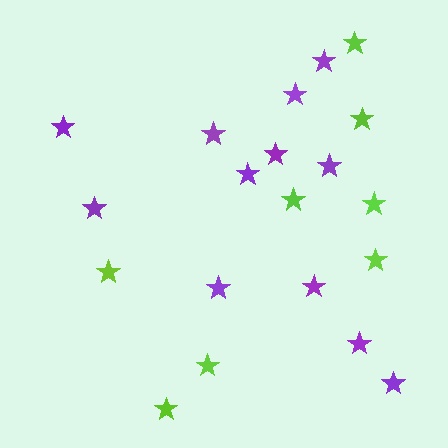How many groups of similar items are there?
There are 2 groups: one group of purple stars (12) and one group of lime stars (8).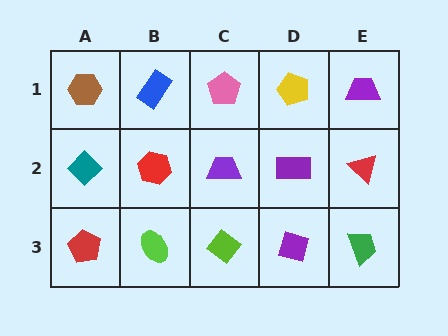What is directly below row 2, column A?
A red pentagon.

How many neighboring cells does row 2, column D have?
4.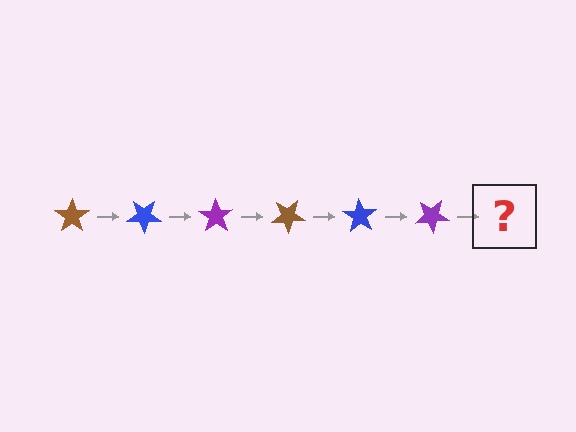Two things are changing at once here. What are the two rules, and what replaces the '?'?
The two rules are that it rotates 35 degrees each step and the color cycles through brown, blue, and purple. The '?' should be a brown star, rotated 210 degrees from the start.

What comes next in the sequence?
The next element should be a brown star, rotated 210 degrees from the start.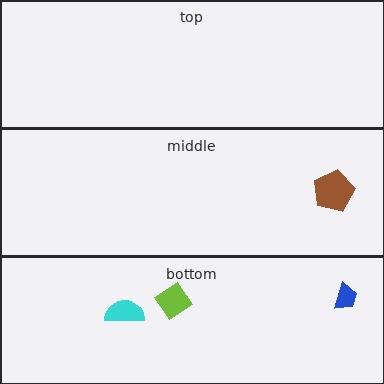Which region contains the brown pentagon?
The middle region.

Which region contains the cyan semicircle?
The bottom region.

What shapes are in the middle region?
The brown pentagon.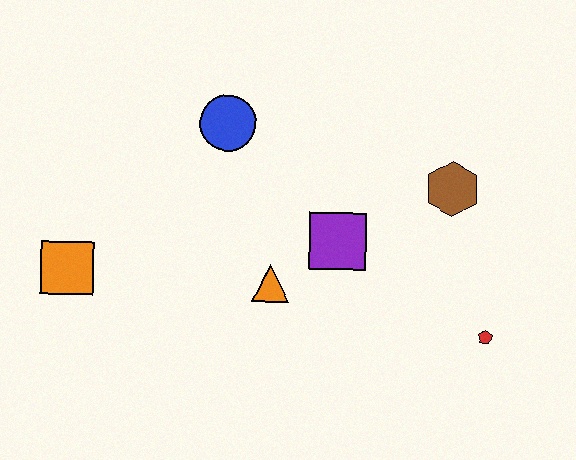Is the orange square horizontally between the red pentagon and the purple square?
No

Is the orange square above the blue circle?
No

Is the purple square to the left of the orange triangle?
No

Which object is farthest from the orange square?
The red pentagon is farthest from the orange square.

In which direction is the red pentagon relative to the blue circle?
The red pentagon is to the right of the blue circle.